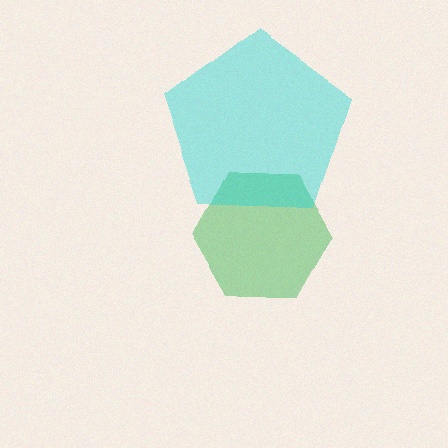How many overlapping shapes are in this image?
There are 2 overlapping shapes in the image.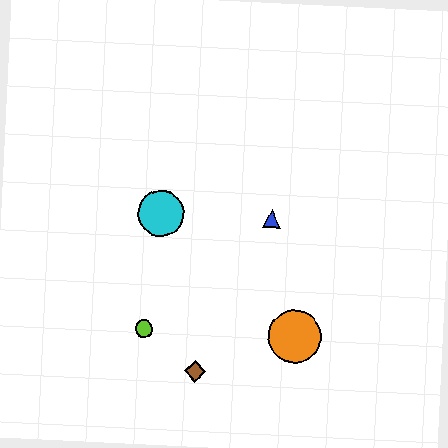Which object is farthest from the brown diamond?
The blue triangle is farthest from the brown diamond.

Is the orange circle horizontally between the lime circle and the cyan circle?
No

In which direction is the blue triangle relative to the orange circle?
The blue triangle is above the orange circle.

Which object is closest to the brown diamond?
The lime circle is closest to the brown diamond.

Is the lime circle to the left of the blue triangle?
Yes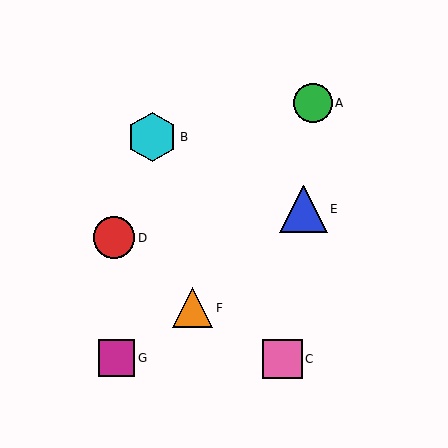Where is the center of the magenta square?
The center of the magenta square is at (117, 358).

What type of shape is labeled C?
Shape C is a pink square.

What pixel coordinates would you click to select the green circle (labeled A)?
Click at (313, 103) to select the green circle A.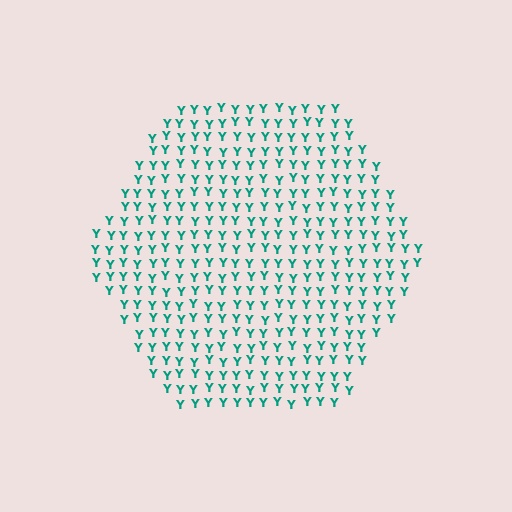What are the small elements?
The small elements are letter Y's.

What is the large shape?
The large shape is a hexagon.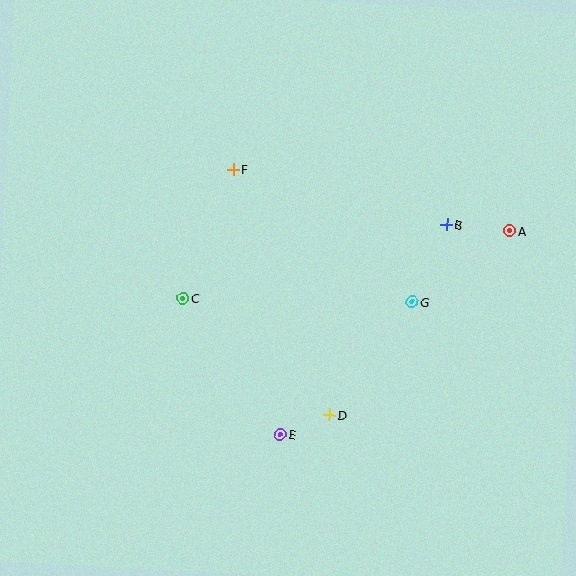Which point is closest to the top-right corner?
Point A is closest to the top-right corner.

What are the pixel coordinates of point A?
Point A is at (510, 231).